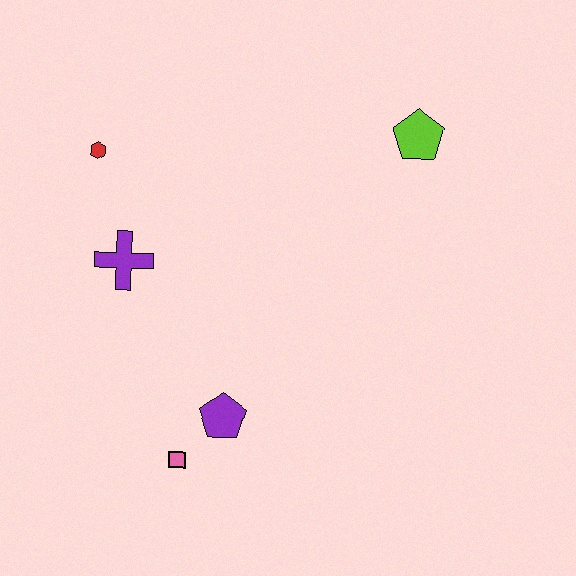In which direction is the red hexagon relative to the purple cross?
The red hexagon is above the purple cross.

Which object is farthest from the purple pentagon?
The lime pentagon is farthest from the purple pentagon.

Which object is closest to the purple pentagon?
The pink square is closest to the purple pentagon.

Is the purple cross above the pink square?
Yes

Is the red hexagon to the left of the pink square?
Yes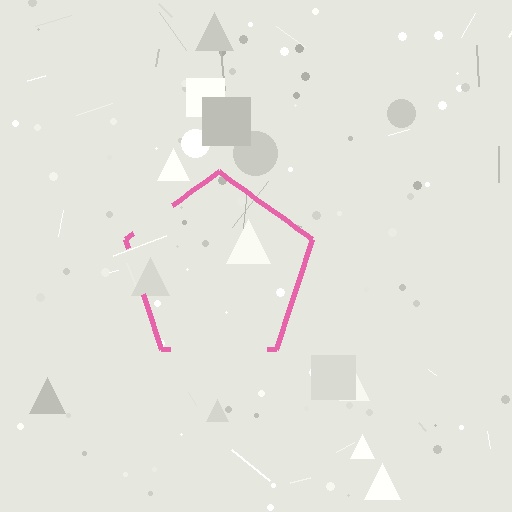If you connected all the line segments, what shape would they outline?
They would outline a pentagon.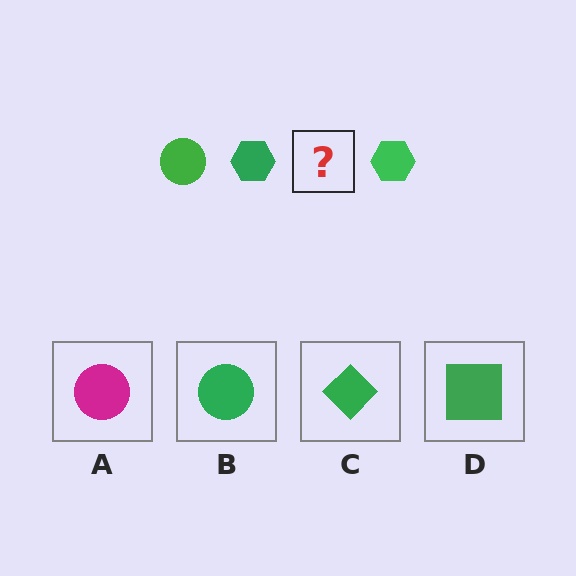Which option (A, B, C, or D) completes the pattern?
B.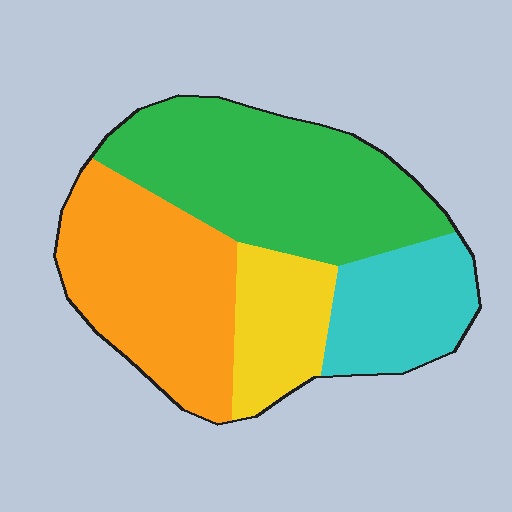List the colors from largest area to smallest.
From largest to smallest: green, orange, cyan, yellow.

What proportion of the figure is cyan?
Cyan takes up about one sixth (1/6) of the figure.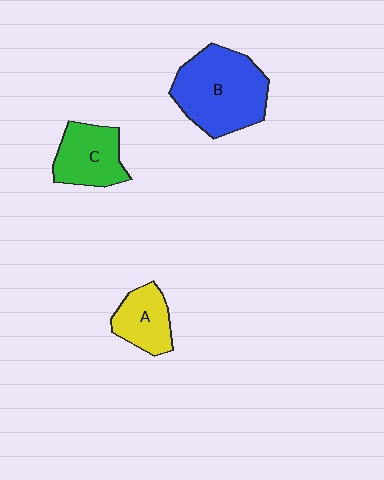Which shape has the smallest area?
Shape A (yellow).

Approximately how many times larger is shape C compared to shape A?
Approximately 1.2 times.